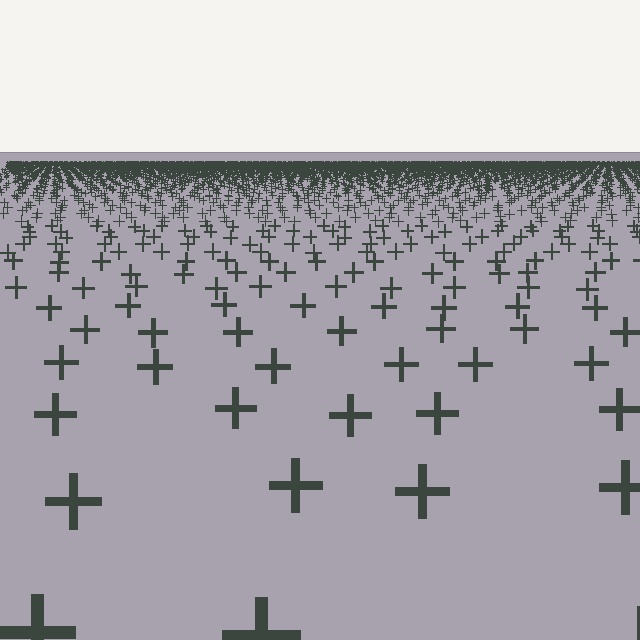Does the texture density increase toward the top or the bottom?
Density increases toward the top.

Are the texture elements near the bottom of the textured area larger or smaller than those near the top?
Larger. Near the bottom, elements are closer to the viewer and appear at a bigger on-screen size.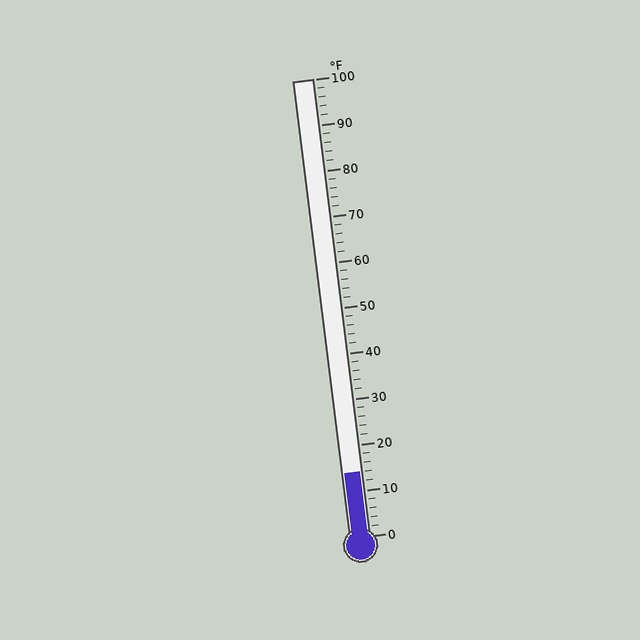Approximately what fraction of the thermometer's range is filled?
The thermometer is filled to approximately 15% of its range.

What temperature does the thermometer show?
The thermometer shows approximately 14°F.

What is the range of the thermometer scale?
The thermometer scale ranges from 0°F to 100°F.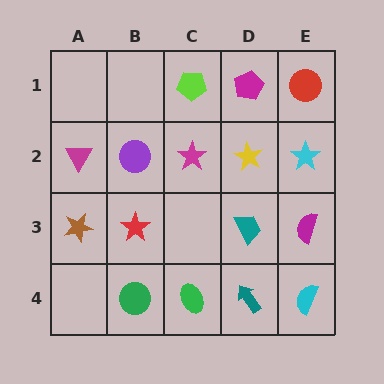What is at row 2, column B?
A purple circle.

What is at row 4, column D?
A teal arrow.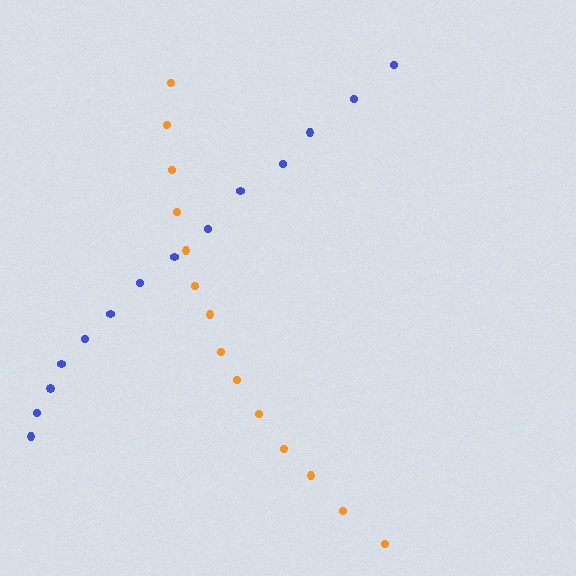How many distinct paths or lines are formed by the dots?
There are 2 distinct paths.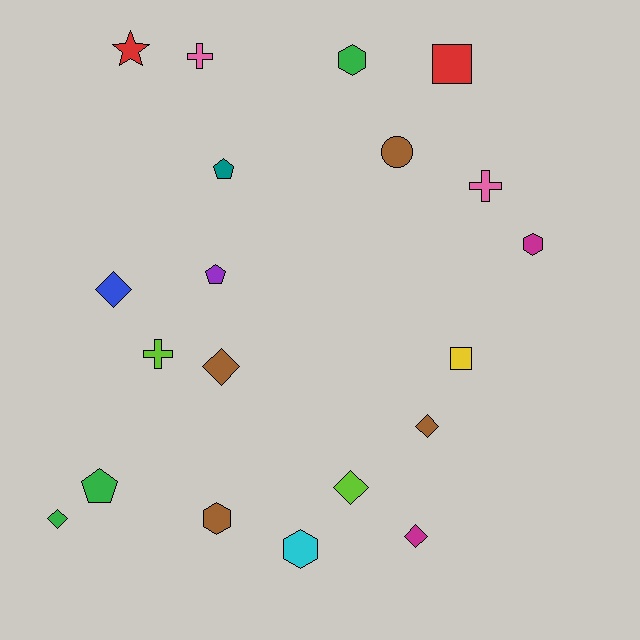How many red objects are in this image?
There are 2 red objects.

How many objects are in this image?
There are 20 objects.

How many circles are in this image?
There is 1 circle.